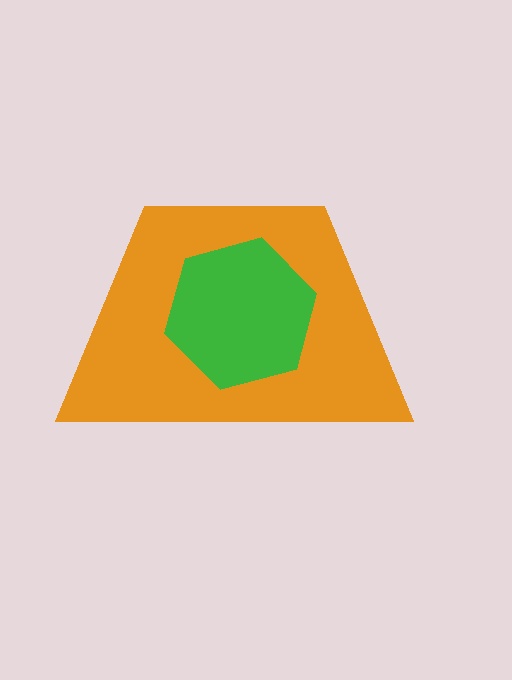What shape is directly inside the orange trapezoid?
The green hexagon.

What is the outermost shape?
The orange trapezoid.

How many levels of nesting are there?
2.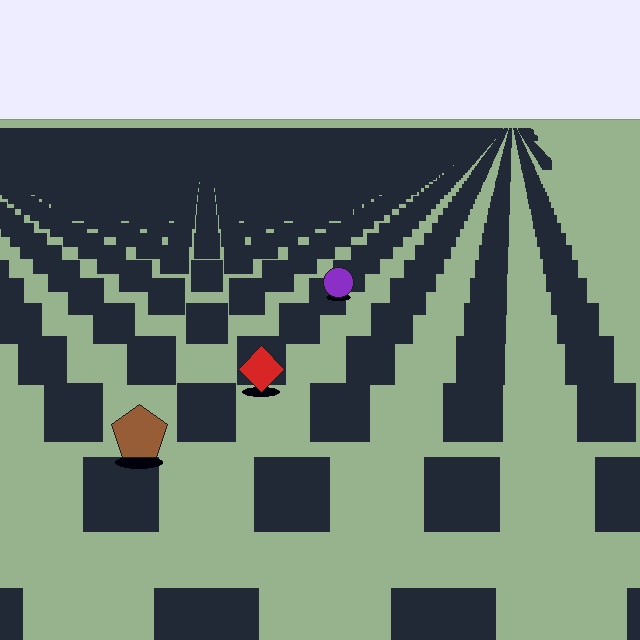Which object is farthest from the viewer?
The purple circle is farthest from the viewer. It appears smaller and the ground texture around it is denser.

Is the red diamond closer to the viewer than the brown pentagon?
No. The brown pentagon is closer — you can tell from the texture gradient: the ground texture is coarser near it.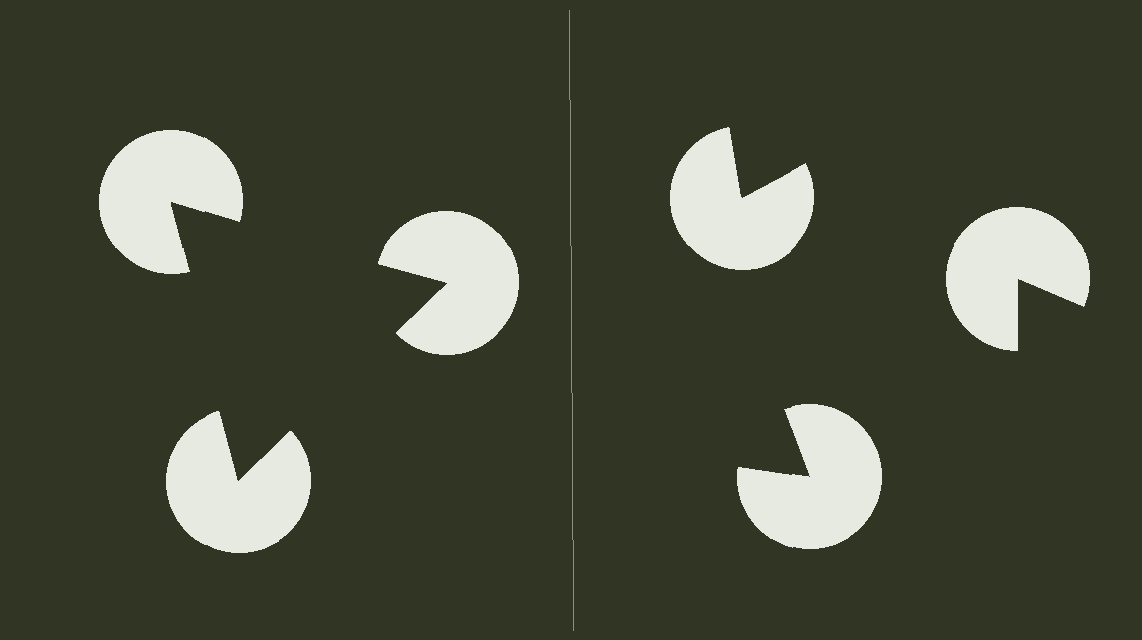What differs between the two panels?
The pac-man discs are positioned identically on both sides; only the wedge orientations differ. On the left they align to a triangle; on the right they are misaligned.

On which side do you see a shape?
An illusory triangle appears on the left side. On the right side the wedge cuts are rotated, so no coherent shape forms.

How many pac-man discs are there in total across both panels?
6 — 3 on each side.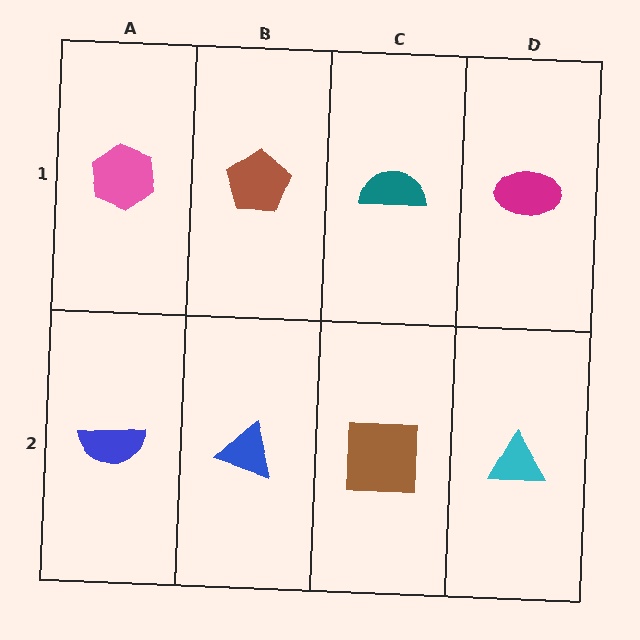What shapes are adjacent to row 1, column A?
A blue semicircle (row 2, column A), a brown pentagon (row 1, column B).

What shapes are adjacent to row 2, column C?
A teal semicircle (row 1, column C), a blue triangle (row 2, column B), a cyan triangle (row 2, column D).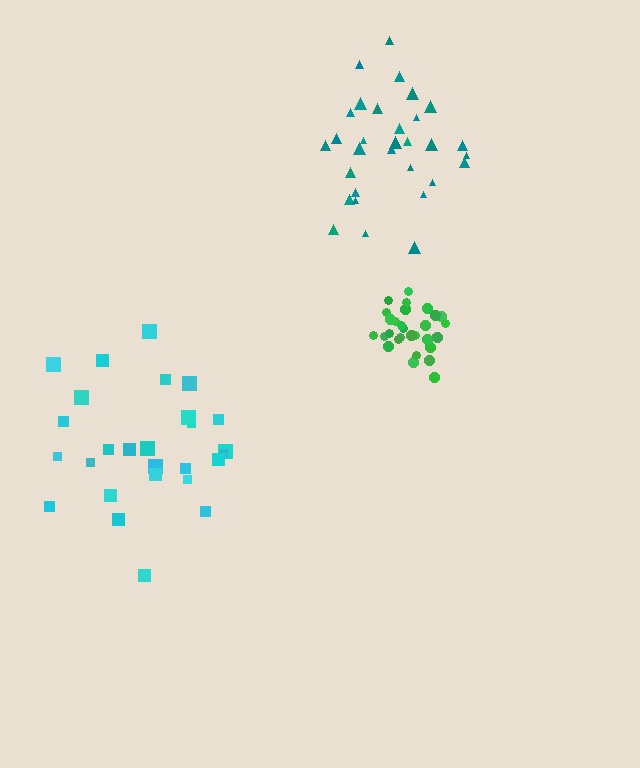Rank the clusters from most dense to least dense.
green, teal, cyan.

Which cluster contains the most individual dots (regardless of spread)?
Teal (31).